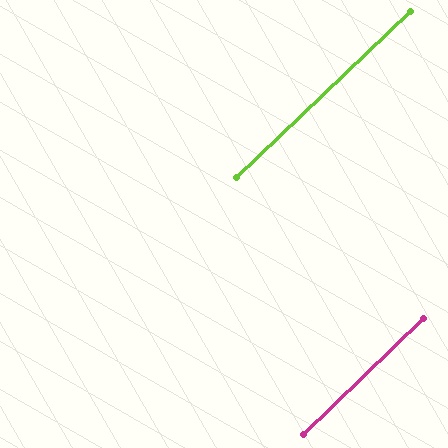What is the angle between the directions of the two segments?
Approximately 1 degree.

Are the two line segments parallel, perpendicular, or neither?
Parallel — their directions differ by only 0.5°.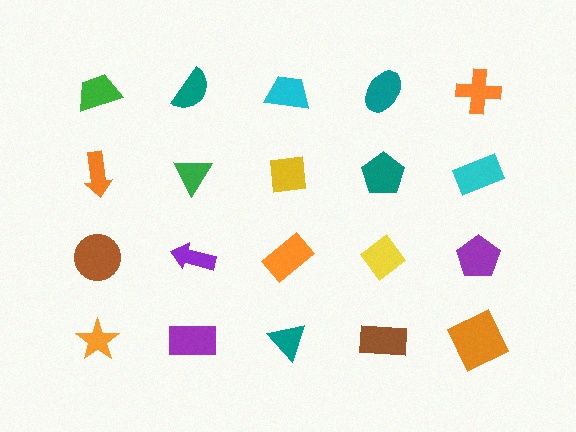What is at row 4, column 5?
An orange square.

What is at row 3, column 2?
A purple arrow.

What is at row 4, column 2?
A purple rectangle.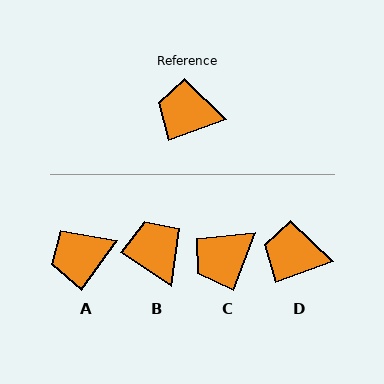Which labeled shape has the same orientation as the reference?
D.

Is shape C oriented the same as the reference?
No, it is off by about 49 degrees.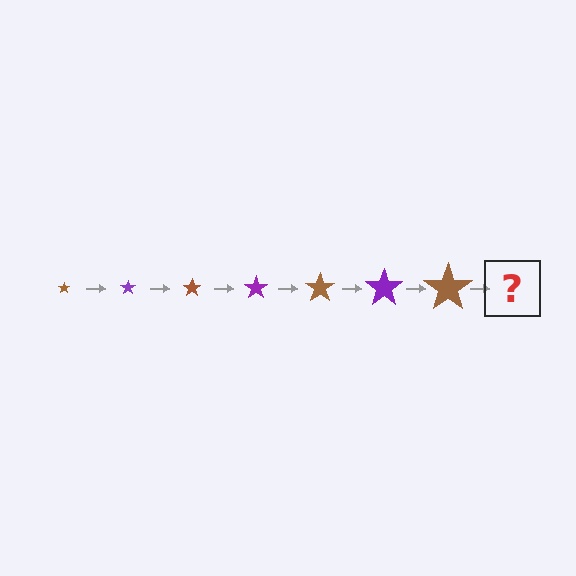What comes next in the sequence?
The next element should be a purple star, larger than the previous one.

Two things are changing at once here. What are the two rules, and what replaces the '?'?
The two rules are that the star grows larger each step and the color cycles through brown and purple. The '?' should be a purple star, larger than the previous one.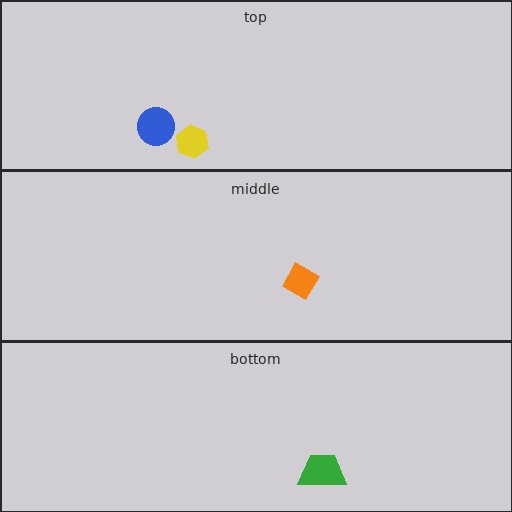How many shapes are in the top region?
2.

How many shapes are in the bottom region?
1.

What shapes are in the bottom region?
The green trapezoid.